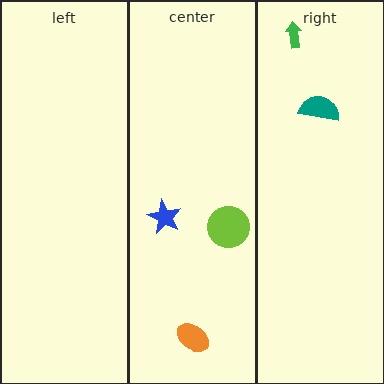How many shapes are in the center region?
3.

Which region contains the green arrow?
The right region.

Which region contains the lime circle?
The center region.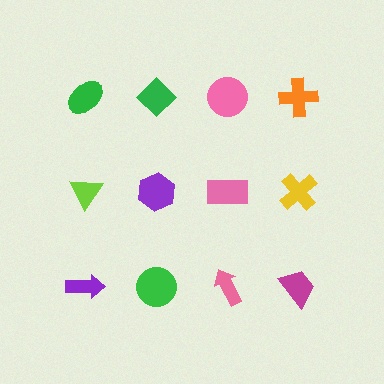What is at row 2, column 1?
A lime triangle.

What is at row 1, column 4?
An orange cross.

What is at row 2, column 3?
A pink rectangle.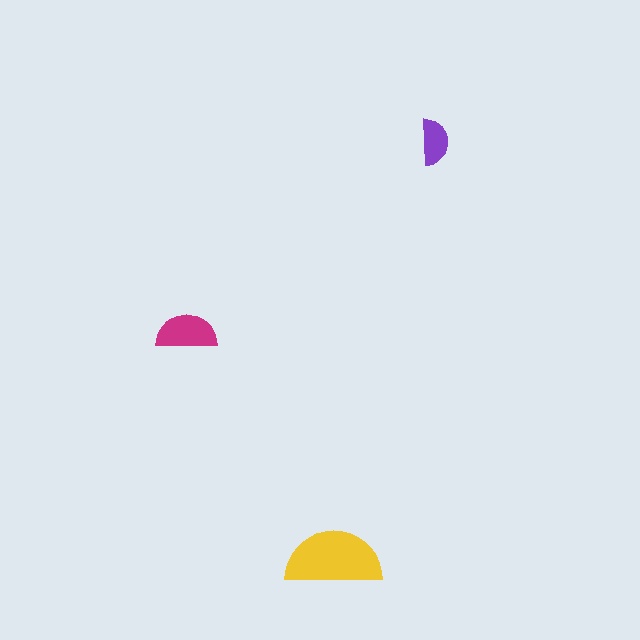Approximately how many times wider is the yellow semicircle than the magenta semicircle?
About 1.5 times wider.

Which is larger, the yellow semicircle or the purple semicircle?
The yellow one.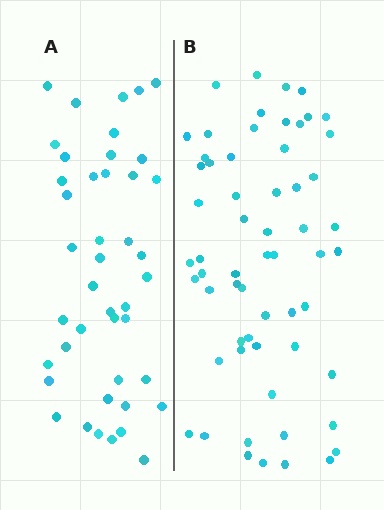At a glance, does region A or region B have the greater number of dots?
Region B (the right region) has more dots.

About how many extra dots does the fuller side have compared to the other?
Region B has approximately 15 more dots than region A.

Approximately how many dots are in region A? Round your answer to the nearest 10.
About 40 dots. (The exact count is 43, which rounds to 40.)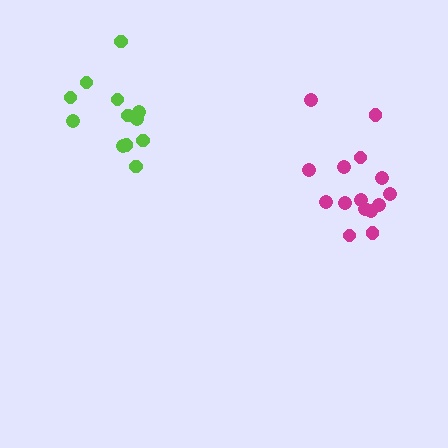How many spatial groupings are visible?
There are 2 spatial groupings.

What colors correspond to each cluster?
The clusters are colored: lime, magenta.